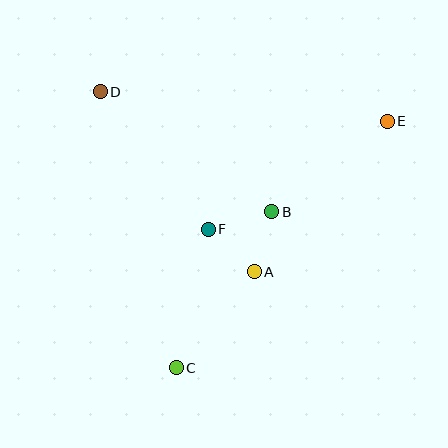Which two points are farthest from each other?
Points C and E are farthest from each other.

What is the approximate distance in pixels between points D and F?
The distance between D and F is approximately 175 pixels.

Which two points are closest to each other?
Points A and B are closest to each other.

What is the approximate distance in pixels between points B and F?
The distance between B and F is approximately 66 pixels.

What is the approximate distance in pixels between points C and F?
The distance between C and F is approximately 142 pixels.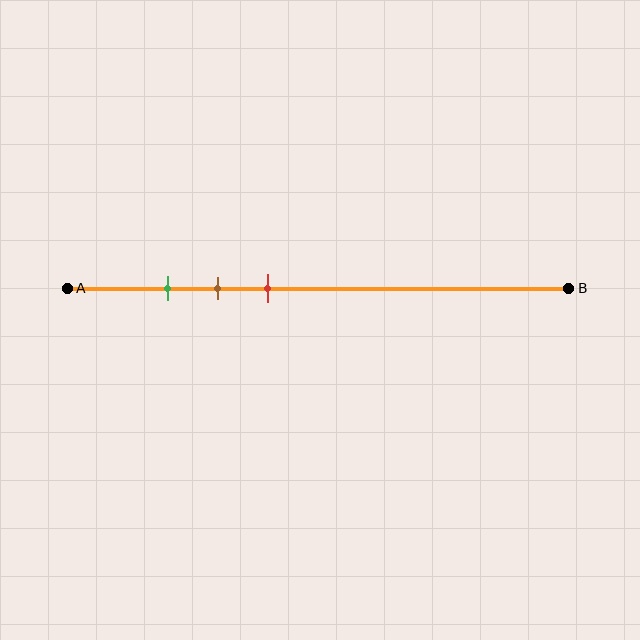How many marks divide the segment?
There are 3 marks dividing the segment.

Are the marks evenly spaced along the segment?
Yes, the marks are approximately evenly spaced.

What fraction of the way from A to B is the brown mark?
The brown mark is approximately 30% (0.3) of the way from A to B.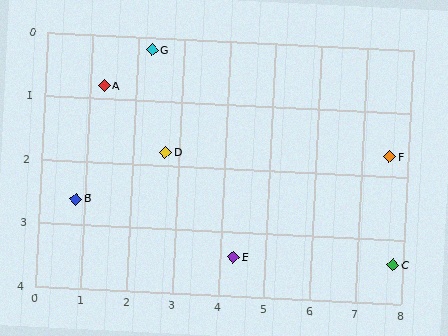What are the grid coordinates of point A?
Point A is at approximately (1.3, 0.8).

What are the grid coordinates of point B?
Point B is at approximately (0.8, 2.6).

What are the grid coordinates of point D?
Point D is at approximately (2.7, 1.8).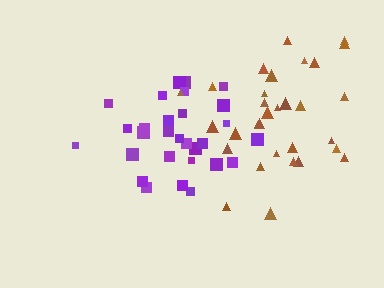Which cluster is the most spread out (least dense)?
Purple.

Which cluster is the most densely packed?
Brown.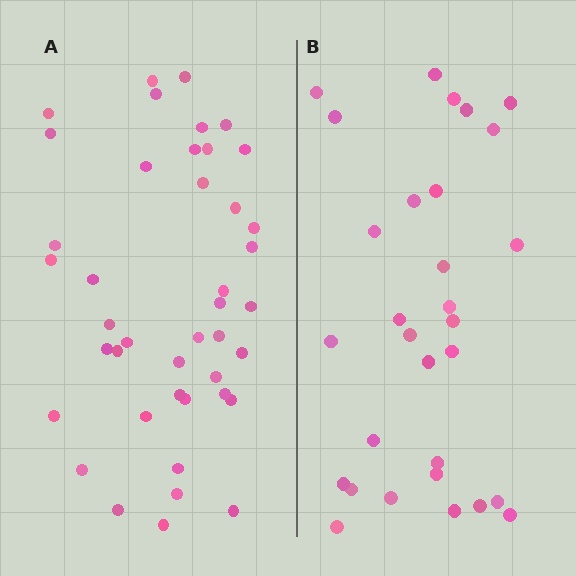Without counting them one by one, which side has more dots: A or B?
Region A (the left region) has more dots.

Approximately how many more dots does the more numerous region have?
Region A has roughly 12 or so more dots than region B.